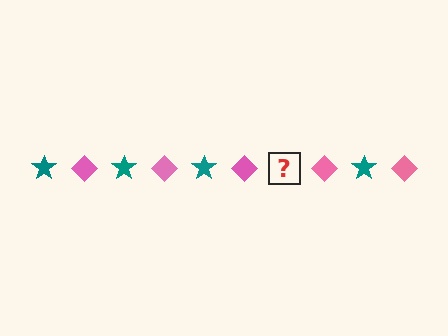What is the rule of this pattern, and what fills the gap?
The rule is that the pattern alternates between teal star and pink diamond. The gap should be filled with a teal star.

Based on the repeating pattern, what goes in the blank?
The blank should be a teal star.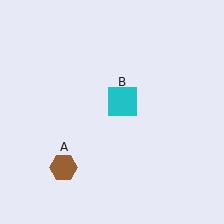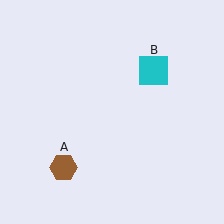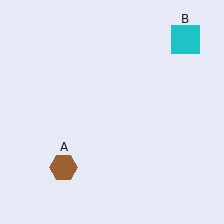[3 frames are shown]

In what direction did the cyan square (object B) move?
The cyan square (object B) moved up and to the right.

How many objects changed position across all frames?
1 object changed position: cyan square (object B).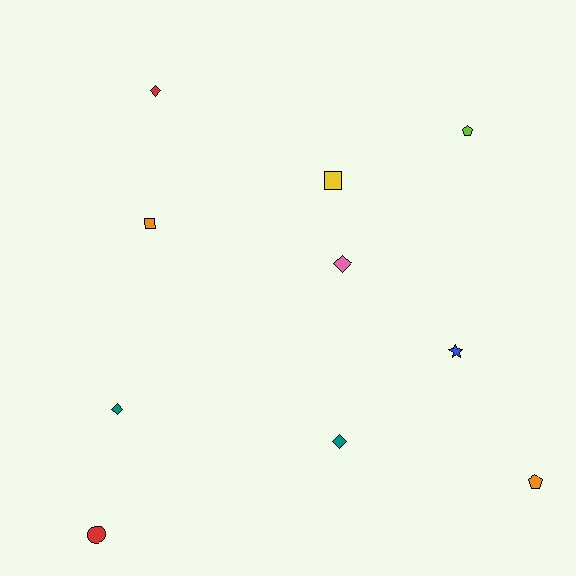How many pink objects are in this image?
There is 1 pink object.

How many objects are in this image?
There are 10 objects.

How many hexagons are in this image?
There are no hexagons.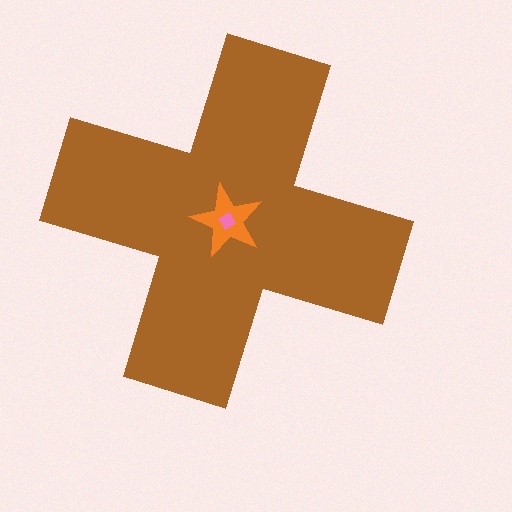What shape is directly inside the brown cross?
The orange star.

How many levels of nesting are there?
3.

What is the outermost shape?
The brown cross.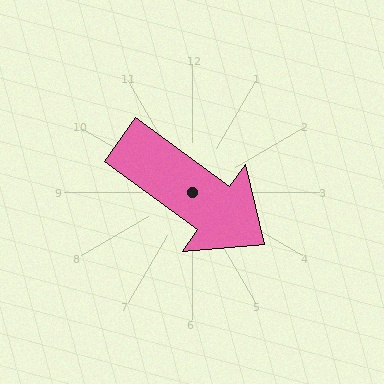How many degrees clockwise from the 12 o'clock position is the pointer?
Approximately 126 degrees.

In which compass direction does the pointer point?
Southeast.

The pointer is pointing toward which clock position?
Roughly 4 o'clock.